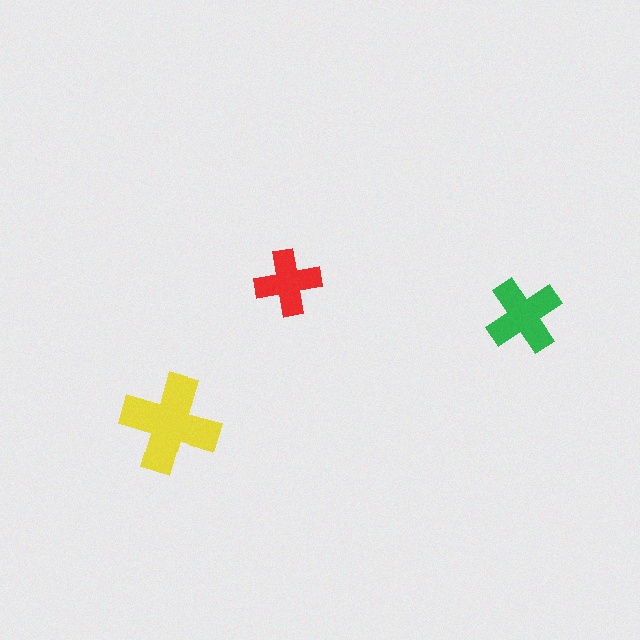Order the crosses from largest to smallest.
the yellow one, the green one, the red one.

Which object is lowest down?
The yellow cross is bottommost.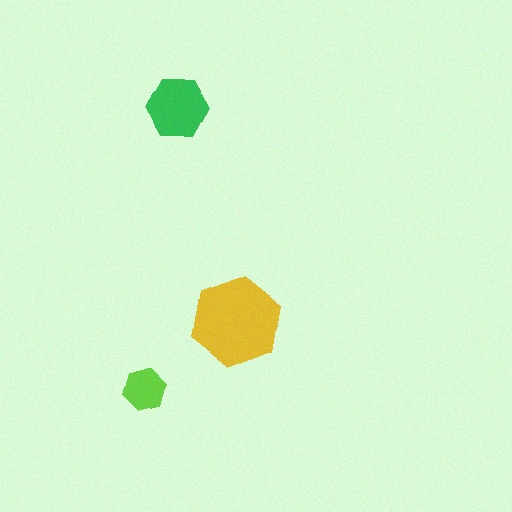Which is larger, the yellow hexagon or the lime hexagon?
The yellow one.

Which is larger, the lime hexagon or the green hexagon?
The green one.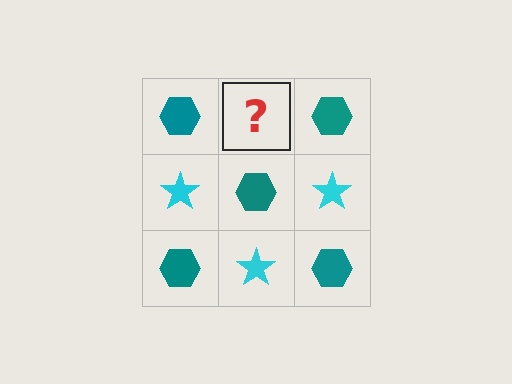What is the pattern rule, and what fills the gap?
The rule is that it alternates teal hexagon and cyan star in a checkerboard pattern. The gap should be filled with a cyan star.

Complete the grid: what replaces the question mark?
The question mark should be replaced with a cyan star.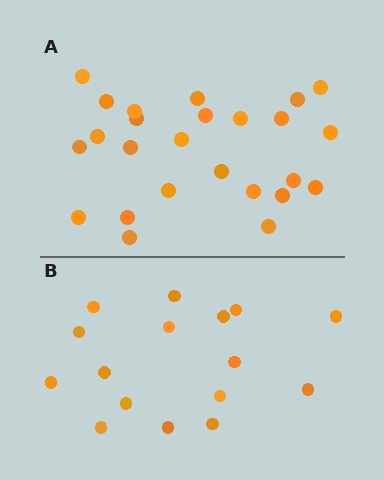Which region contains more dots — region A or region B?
Region A (the top region) has more dots.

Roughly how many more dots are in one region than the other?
Region A has roughly 8 or so more dots than region B.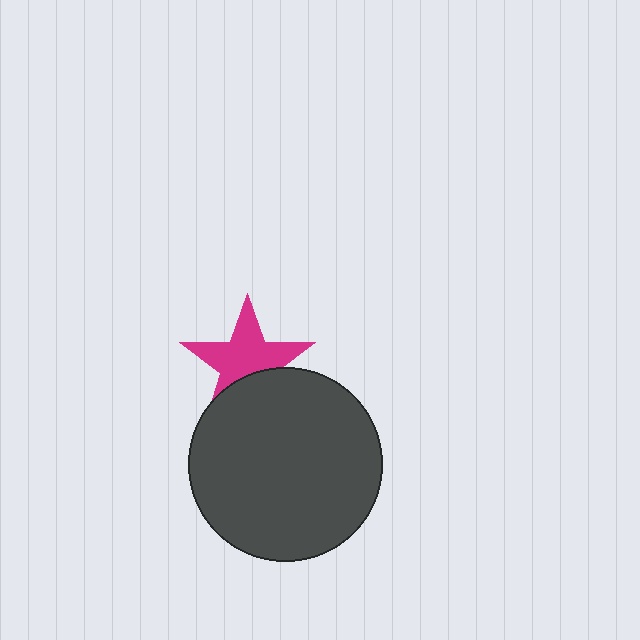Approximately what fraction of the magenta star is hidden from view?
Roughly 33% of the magenta star is hidden behind the dark gray circle.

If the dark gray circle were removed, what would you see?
You would see the complete magenta star.